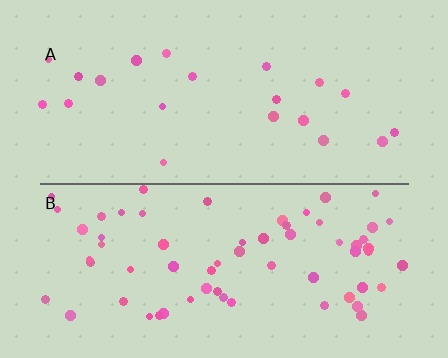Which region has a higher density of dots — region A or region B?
B (the bottom).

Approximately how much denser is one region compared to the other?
Approximately 3.2× — region B over region A.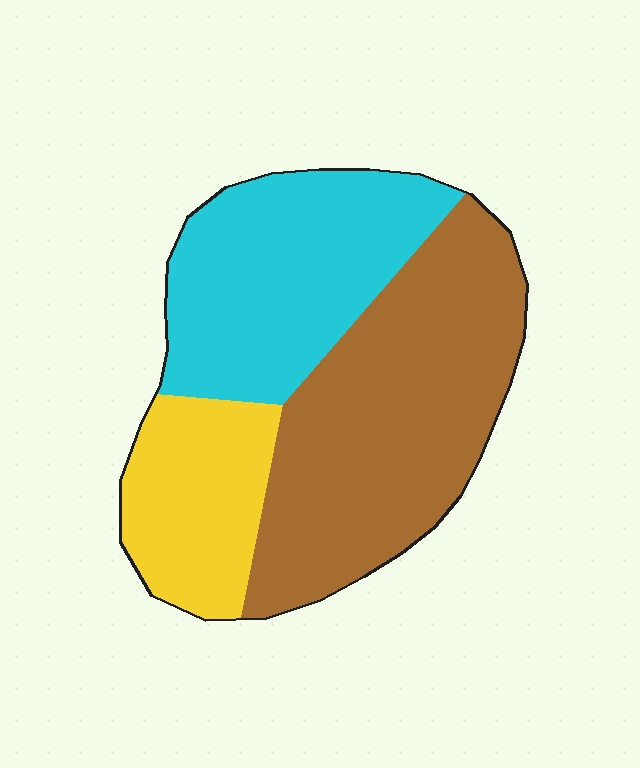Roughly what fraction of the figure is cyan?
Cyan takes up about one third (1/3) of the figure.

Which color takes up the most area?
Brown, at roughly 45%.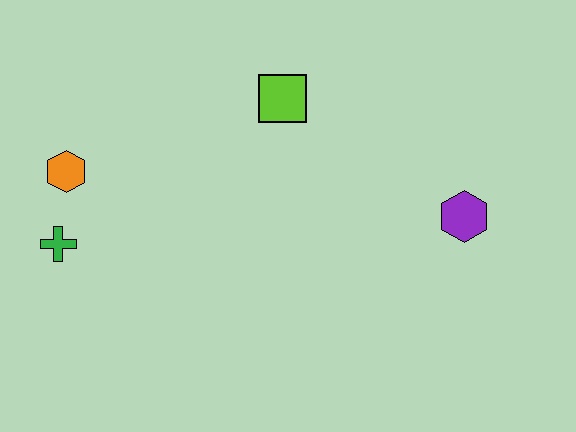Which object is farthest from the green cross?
The purple hexagon is farthest from the green cross.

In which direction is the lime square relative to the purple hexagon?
The lime square is to the left of the purple hexagon.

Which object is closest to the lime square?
The purple hexagon is closest to the lime square.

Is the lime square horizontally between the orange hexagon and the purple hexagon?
Yes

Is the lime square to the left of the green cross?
No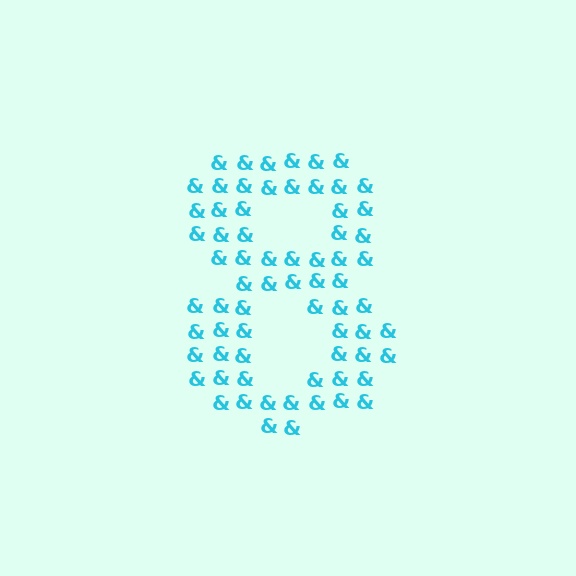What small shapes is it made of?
It is made of small ampersands.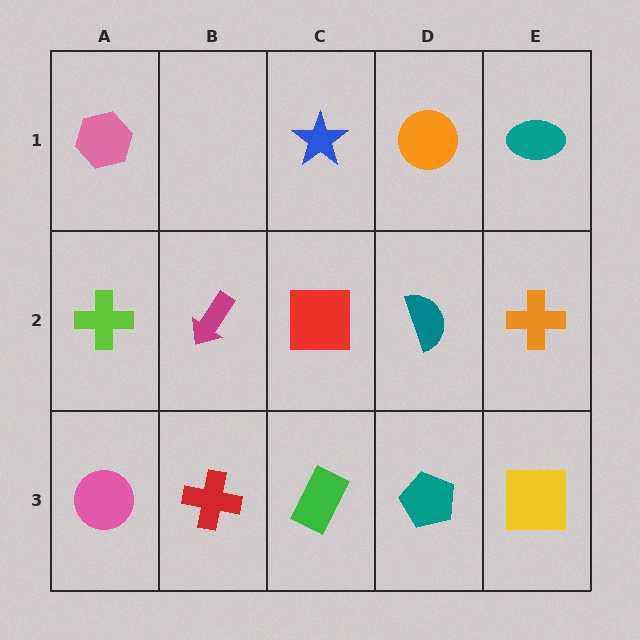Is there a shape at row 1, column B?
No, that cell is empty.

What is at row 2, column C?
A red square.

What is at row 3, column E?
A yellow square.